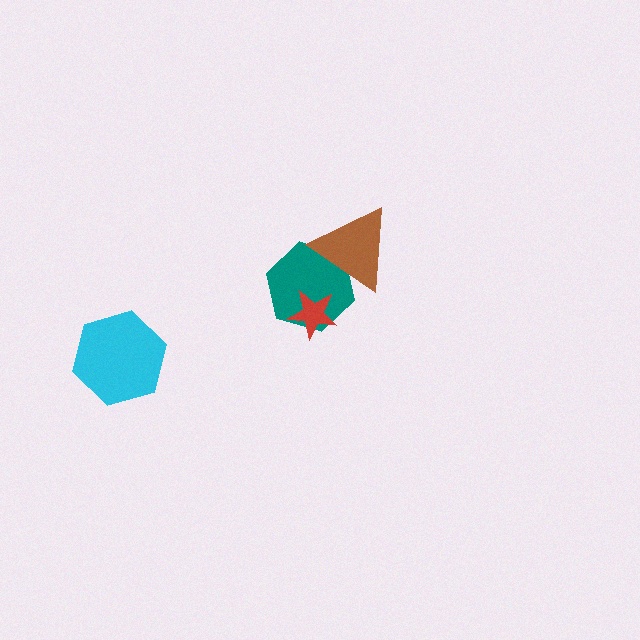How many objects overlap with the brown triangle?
1 object overlaps with the brown triangle.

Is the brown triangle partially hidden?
No, no other shape covers it.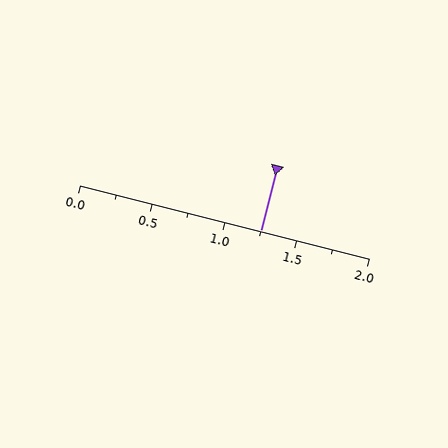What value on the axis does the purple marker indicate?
The marker indicates approximately 1.25.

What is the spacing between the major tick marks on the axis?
The major ticks are spaced 0.5 apart.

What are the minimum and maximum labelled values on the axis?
The axis runs from 0.0 to 2.0.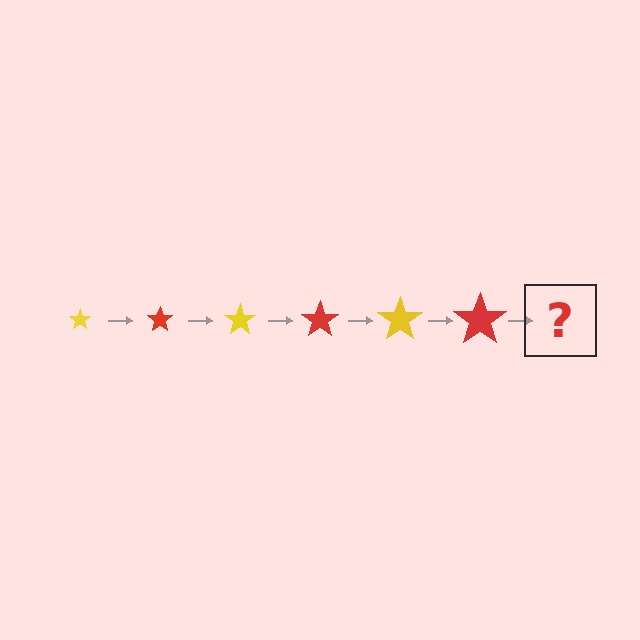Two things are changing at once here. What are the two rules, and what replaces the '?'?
The two rules are that the star grows larger each step and the color cycles through yellow and red. The '?' should be a yellow star, larger than the previous one.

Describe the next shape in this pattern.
It should be a yellow star, larger than the previous one.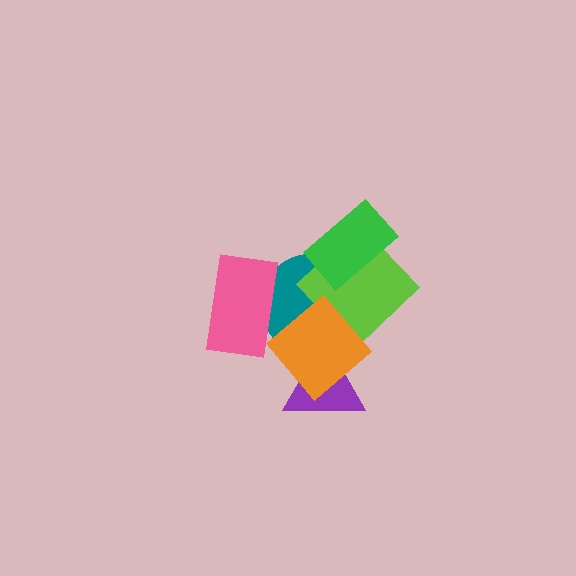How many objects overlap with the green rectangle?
2 objects overlap with the green rectangle.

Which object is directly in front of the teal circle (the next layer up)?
The lime diamond is directly in front of the teal circle.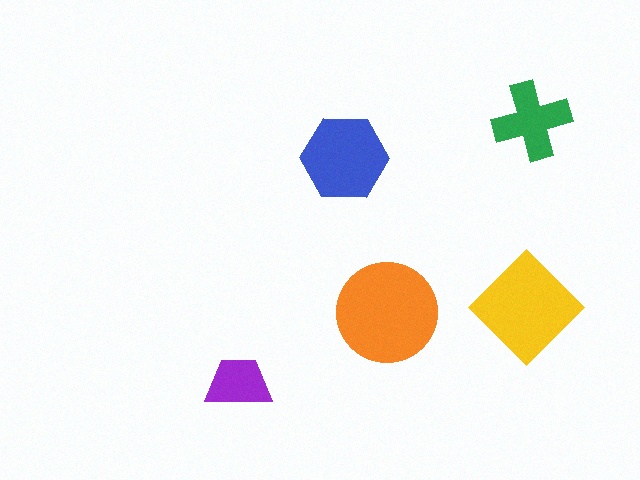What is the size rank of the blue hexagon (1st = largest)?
3rd.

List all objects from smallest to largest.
The purple trapezoid, the green cross, the blue hexagon, the yellow diamond, the orange circle.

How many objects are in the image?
There are 5 objects in the image.